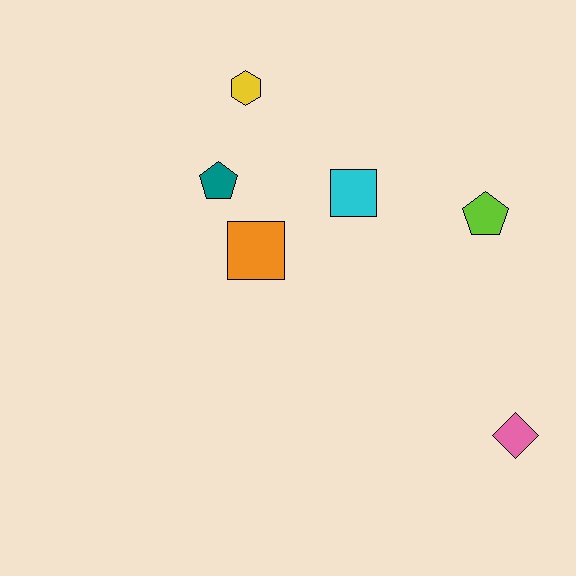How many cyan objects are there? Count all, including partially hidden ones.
There is 1 cyan object.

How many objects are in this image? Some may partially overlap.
There are 6 objects.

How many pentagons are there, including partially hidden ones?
There are 2 pentagons.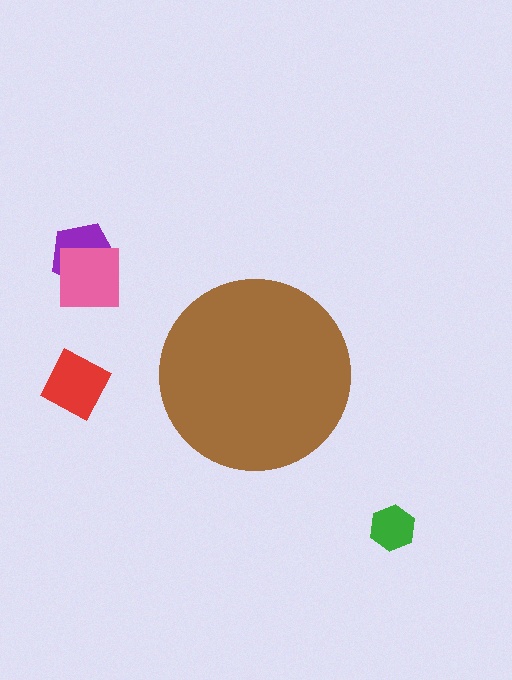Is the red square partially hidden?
No, the red square is fully visible.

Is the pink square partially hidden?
No, the pink square is fully visible.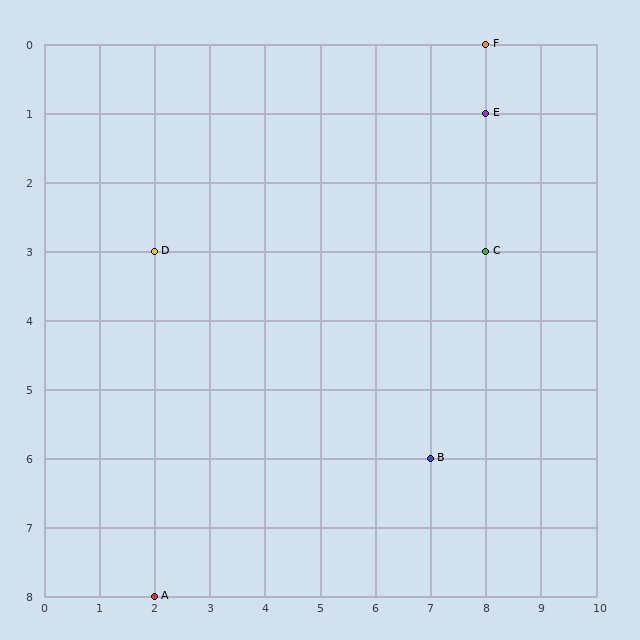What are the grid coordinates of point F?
Point F is at grid coordinates (8, 0).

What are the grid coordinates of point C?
Point C is at grid coordinates (8, 3).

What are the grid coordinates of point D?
Point D is at grid coordinates (2, 3).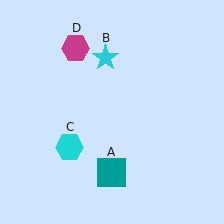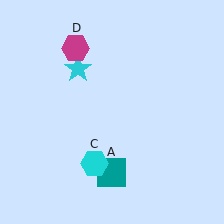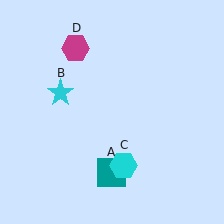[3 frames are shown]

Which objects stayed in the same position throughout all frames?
Teal square (object A) and magenta hexagon (object D) remained stationary.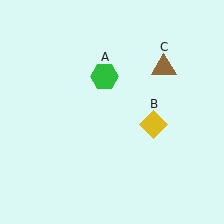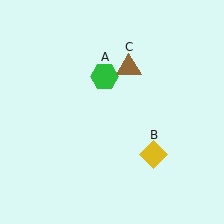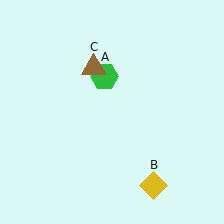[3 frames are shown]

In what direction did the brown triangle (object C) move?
The brown triangle (object C) moved left.